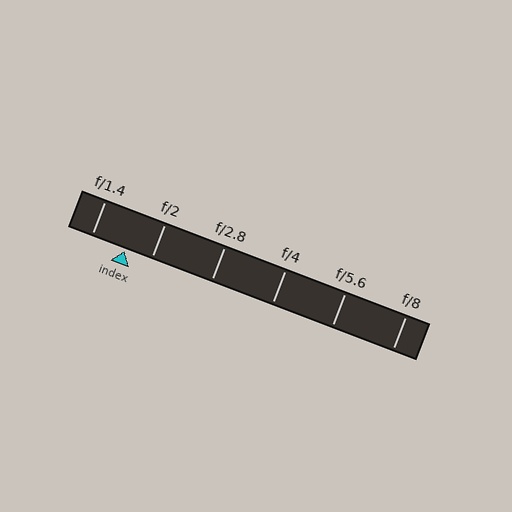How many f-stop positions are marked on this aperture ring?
There are 6 f-stop positions marked.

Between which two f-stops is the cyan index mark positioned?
The index mark is between f/1.4 and f/2.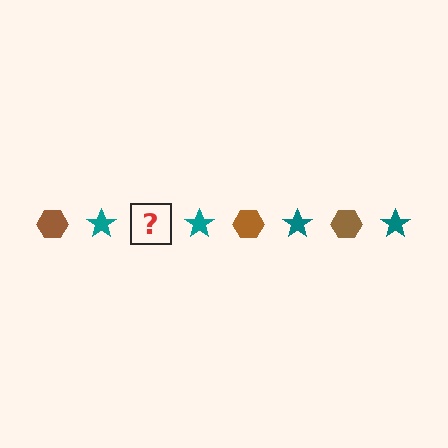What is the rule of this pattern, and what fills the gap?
The rule is that the pattern alternates between brown hexagon and teal star. The gap should be filled with a brown hexagon.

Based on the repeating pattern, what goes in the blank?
The blank should be a brown hexagon.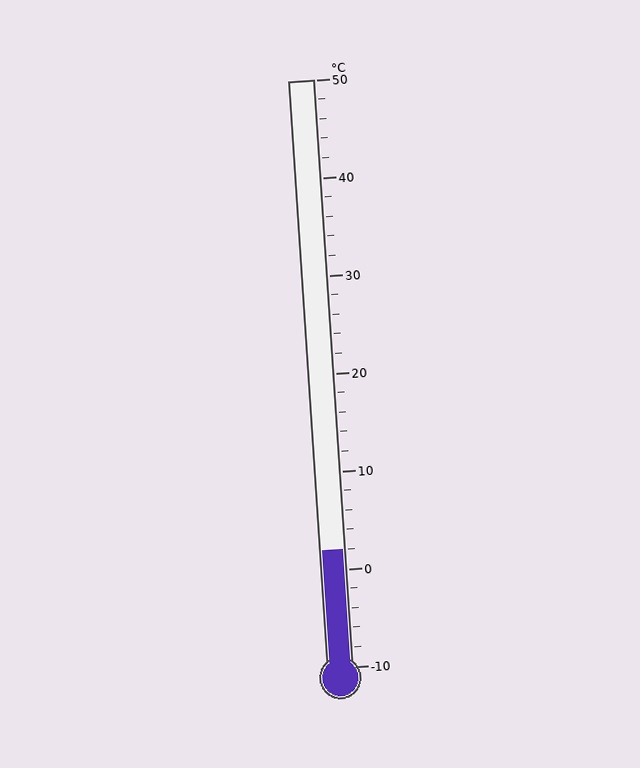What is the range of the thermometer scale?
The thermometer scale ranges from -10°C to 50°C.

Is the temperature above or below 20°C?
The temperature is below 20°C.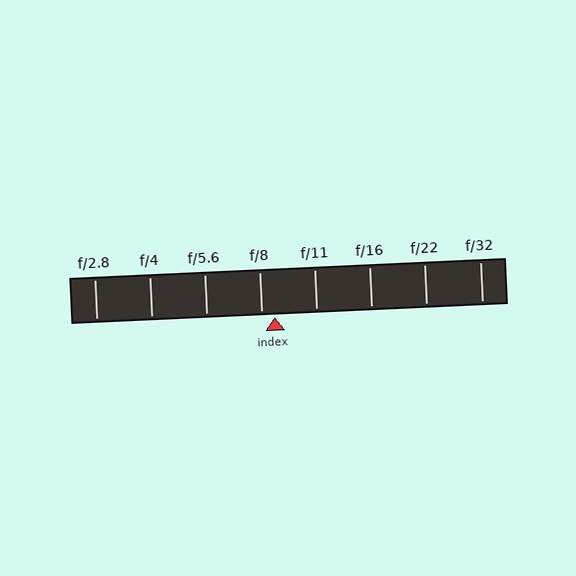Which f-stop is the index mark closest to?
The index mark is closest to f/8.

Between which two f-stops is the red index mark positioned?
The index mark is between f/8 and f/11.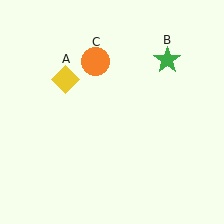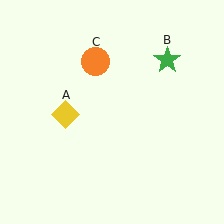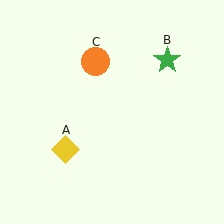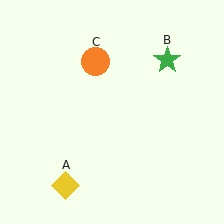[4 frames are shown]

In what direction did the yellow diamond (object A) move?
The yellow diamond (object A) moved down.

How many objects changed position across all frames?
1 object changed position: yellow diamond (object A).